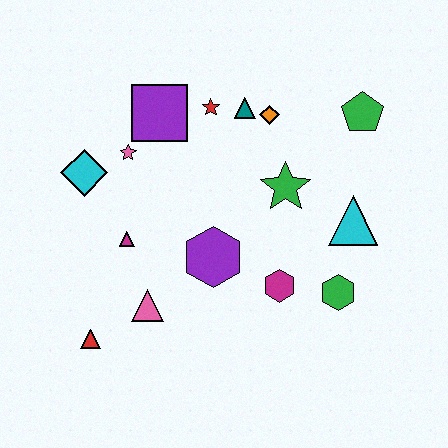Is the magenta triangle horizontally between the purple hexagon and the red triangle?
Yes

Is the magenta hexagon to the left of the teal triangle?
No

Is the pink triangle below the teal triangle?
Yes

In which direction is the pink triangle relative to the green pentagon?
The pink triangle is to the left of the green pentagon.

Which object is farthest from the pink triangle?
The green pentagon is farthest from the pink triangle.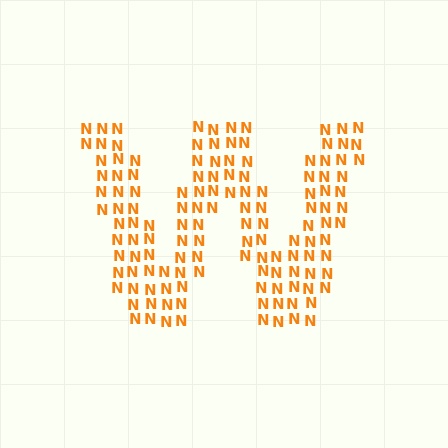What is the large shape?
The large shape is the letter W.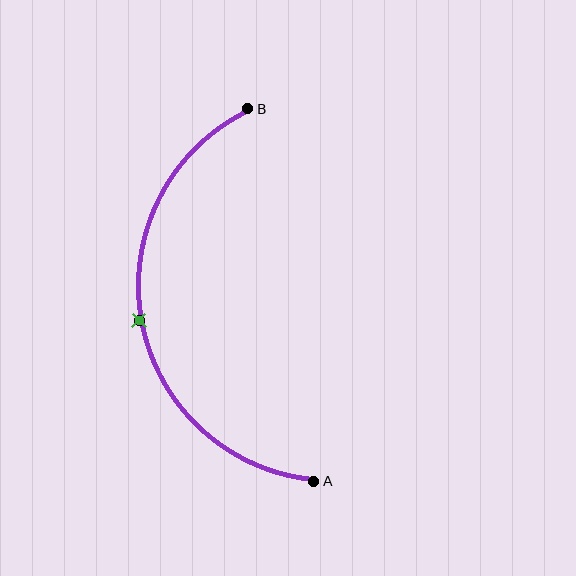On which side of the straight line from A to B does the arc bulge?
The arc bulges to the left of the straight line connecting A and B.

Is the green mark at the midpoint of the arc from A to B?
Yes. The green mark lies on the arc at equal arc-length from both A and B — it is the arc midpoint.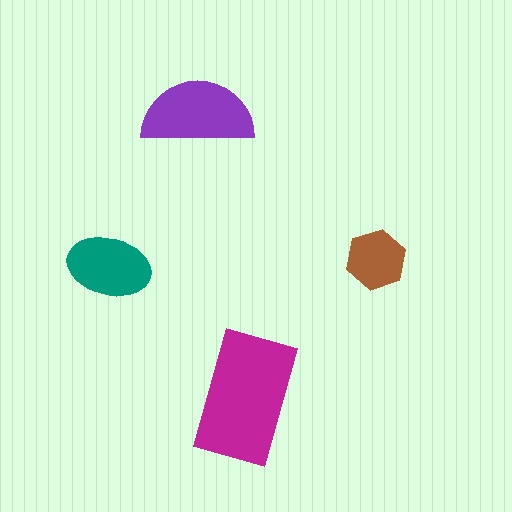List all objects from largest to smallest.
The magenta rectangle, the purple semicircle, the teal ellipse, the brown hexagon.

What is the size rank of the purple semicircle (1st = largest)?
2nd.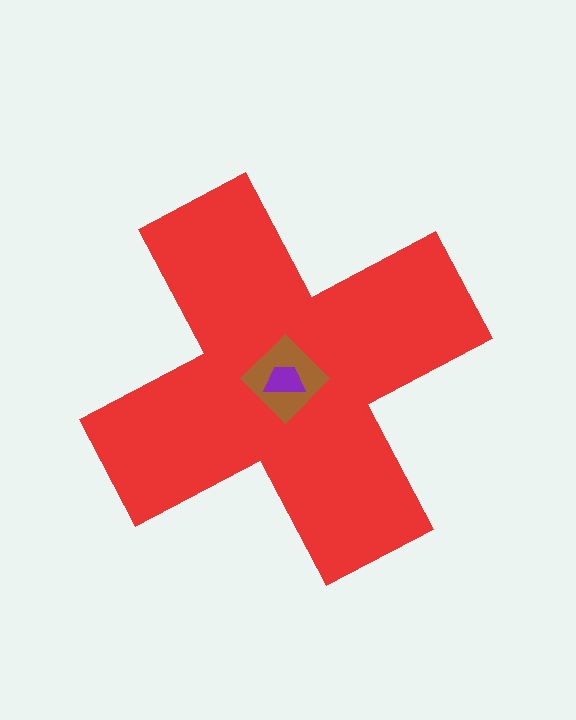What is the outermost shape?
The red cross.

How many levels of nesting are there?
3.